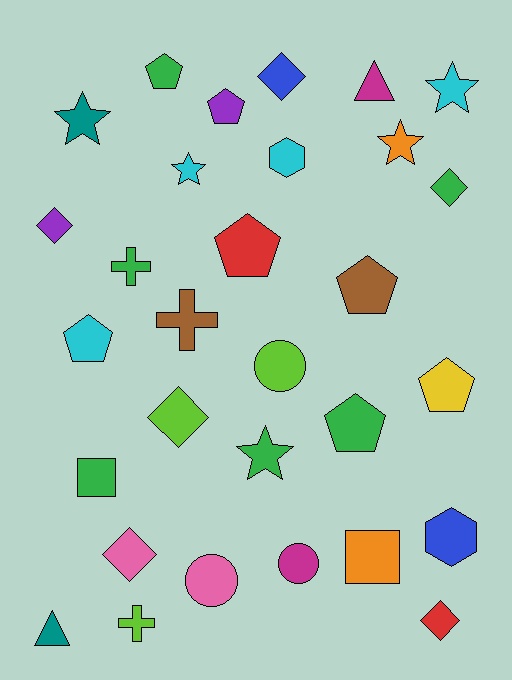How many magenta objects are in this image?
There are 2 magenta objects.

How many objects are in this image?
There are 30 objects.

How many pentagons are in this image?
There are 7 pentagons.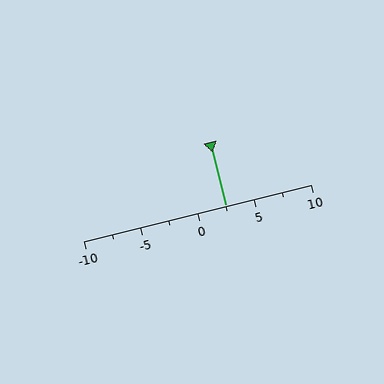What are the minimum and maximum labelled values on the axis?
The axis runs from -10 to 10.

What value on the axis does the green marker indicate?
The marker indicates approximately 2.5.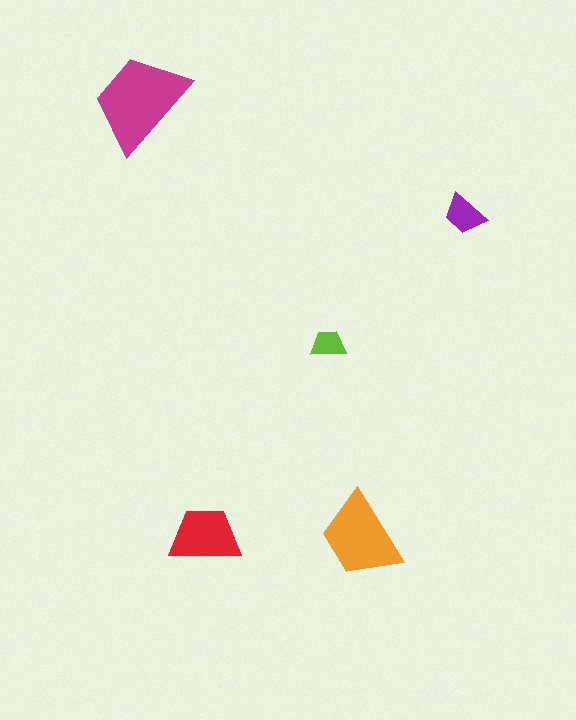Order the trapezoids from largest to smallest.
the magenta one, the orange one, the red one, the purple one, the lime one.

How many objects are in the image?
There are 5 objects in the image.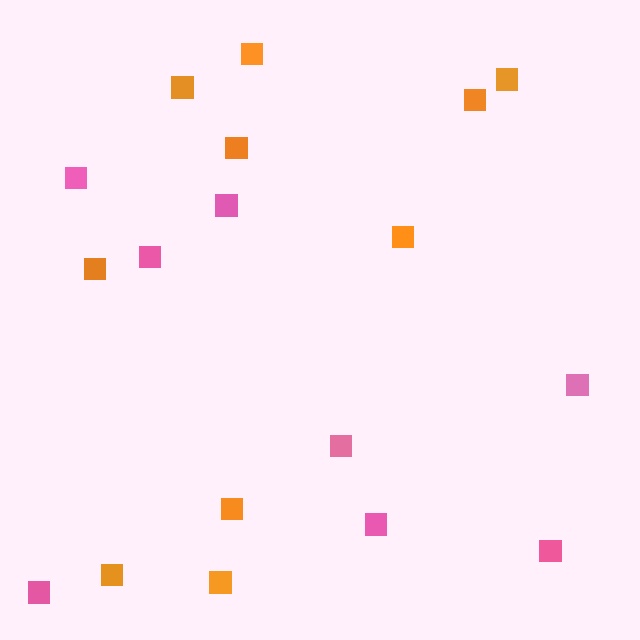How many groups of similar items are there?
There are 2 groups: one group of pink squares (8) and one group of orange squares (10).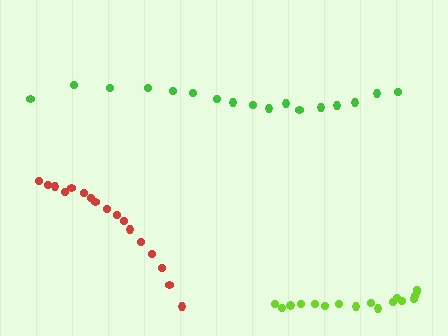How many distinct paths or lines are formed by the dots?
There are 3 distinct paths.